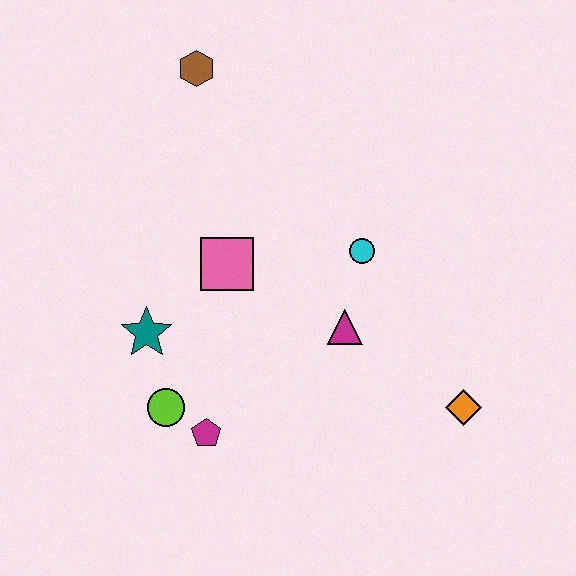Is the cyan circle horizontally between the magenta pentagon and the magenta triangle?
No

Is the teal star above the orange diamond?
Yes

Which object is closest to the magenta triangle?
The cyan circle is closest to the magenta triangle.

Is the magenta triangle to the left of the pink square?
No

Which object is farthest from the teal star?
The orange diamond is farthest from the teal star.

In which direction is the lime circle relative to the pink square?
The lime circle is below the pink square.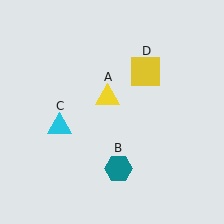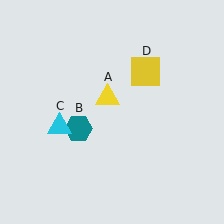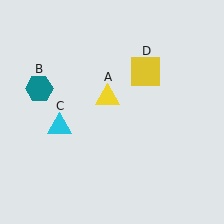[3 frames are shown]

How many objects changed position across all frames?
1 object changed position: teal hexagon (object B).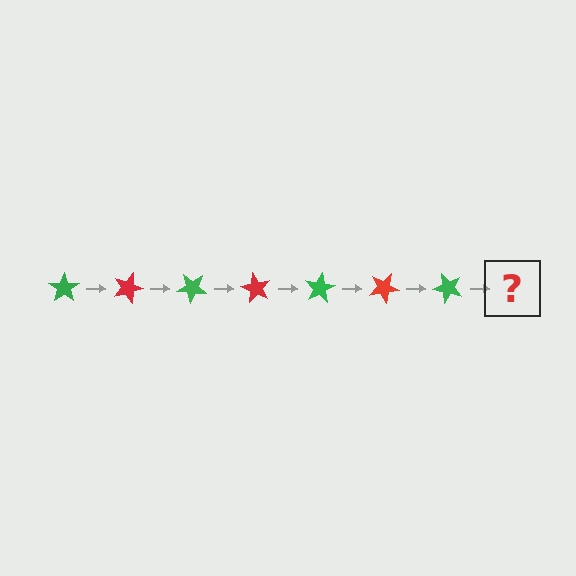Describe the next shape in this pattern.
It should be a red star, rotated 140 degrees from the start.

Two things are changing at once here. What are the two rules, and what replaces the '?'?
The two rules are that it rotates 20 degrees each step and the color cycles through green and red. The '?' should be a red star, rotated 140 degrees from the start.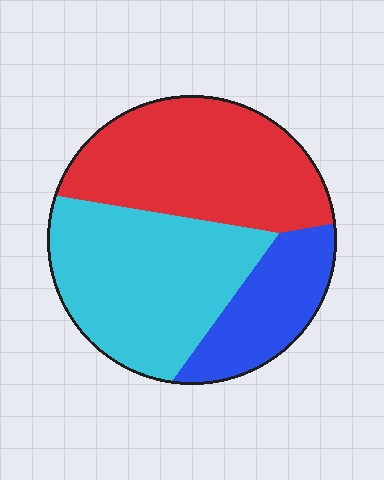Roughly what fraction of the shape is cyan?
Cyan takes up about two fifths (2/5) of the shape.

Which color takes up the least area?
Blue, at roughly 20%.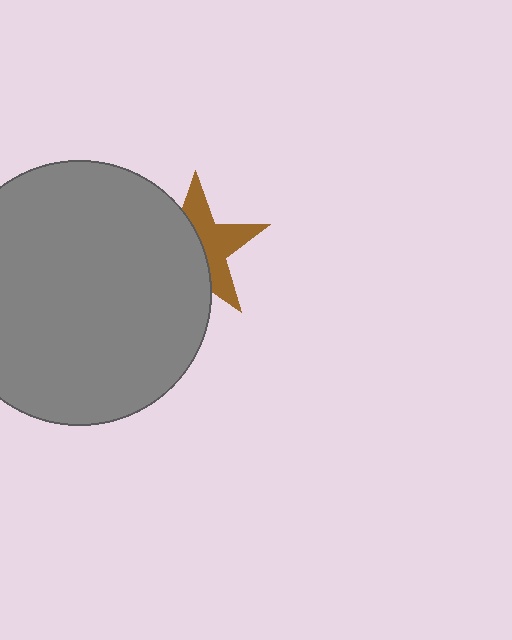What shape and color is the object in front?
The object in front is a gray circle.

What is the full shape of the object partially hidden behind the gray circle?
The partially hidden object is a brown star.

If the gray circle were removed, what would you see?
You would see the complete brown star.